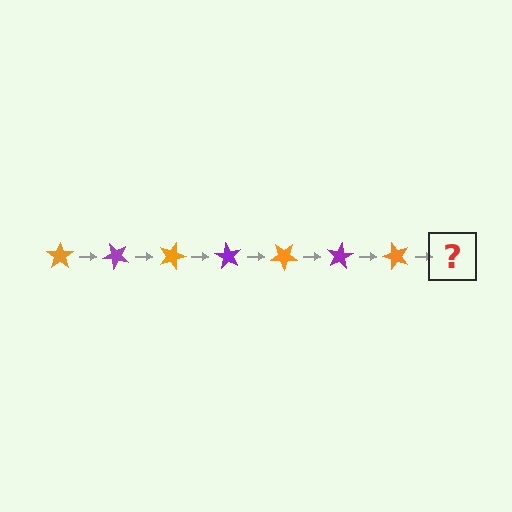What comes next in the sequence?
The next element should be a purple star, rotated 315 degrees from the start.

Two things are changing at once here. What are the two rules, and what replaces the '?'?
The two rules are that it rotates 45 degrees each step and the color cycles through orange and purple. The '?' should be a purple star, rotated 315 degrees from the start.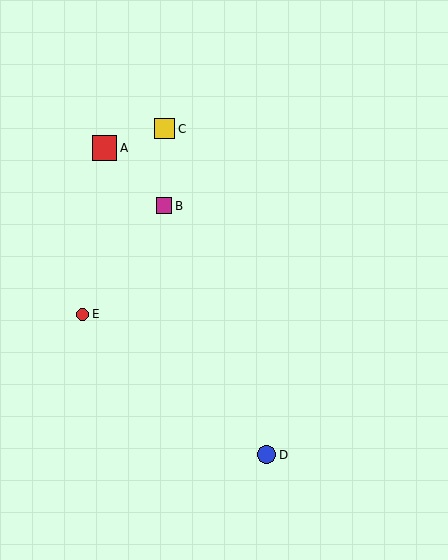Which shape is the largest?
The red square (labeled A) is the largest.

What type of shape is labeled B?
Shape B is a magenta square.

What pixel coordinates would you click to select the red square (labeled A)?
Click at (104, 148) to select the red square A.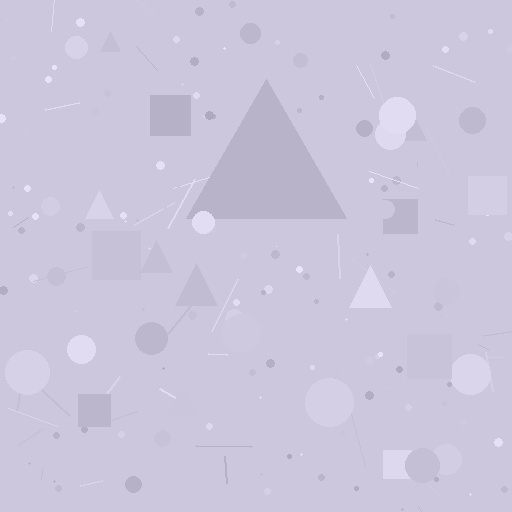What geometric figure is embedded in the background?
A triangle is embedded in the background.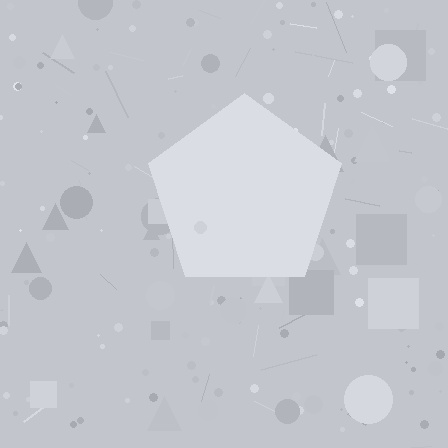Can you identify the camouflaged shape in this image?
The camouflaged shape is a pentagon.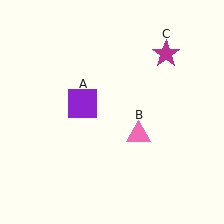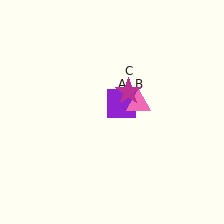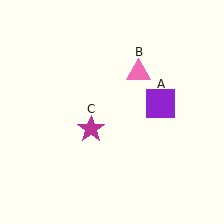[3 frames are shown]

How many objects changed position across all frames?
3 objects changed position: purple square (object A), pink triangle (object B), magenta star (object C).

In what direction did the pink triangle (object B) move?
The pink triangle (object B) moved up.